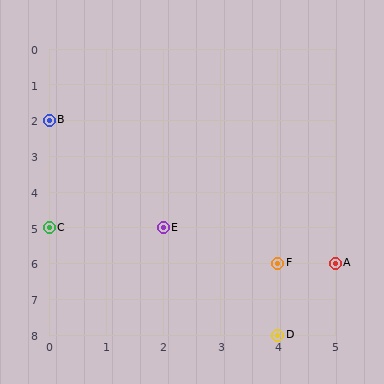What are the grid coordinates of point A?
Point A is at grid coordinates (5, 6).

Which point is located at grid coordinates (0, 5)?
Point C is at (0, 5).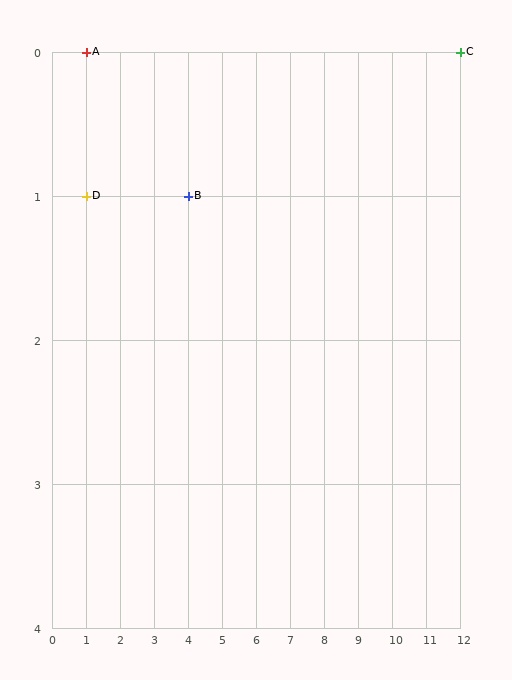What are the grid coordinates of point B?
Point B is at grid coordinates (4, 1).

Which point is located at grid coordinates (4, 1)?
Point B is at (4, 1).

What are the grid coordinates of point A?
Point A is at grid coordinates (1, 0).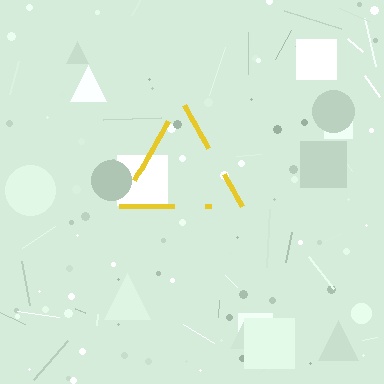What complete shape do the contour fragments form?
The contour fragments form a triangle.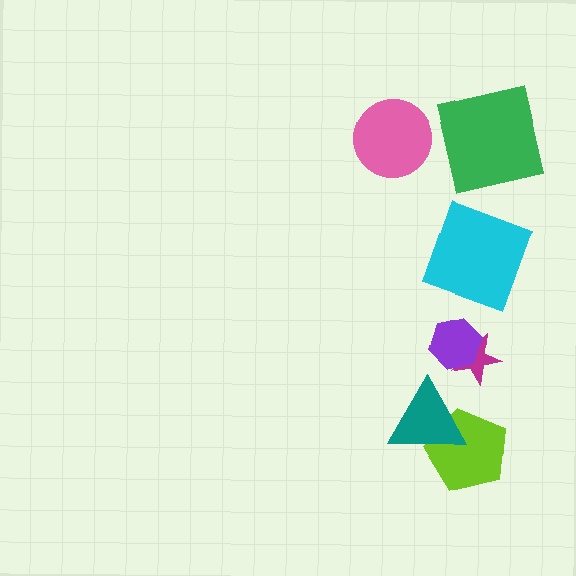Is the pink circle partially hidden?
No, no other shape covers it.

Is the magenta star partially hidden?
Yes, it is partially covered by another shape.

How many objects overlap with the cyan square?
0 objects overlap with the cyan square.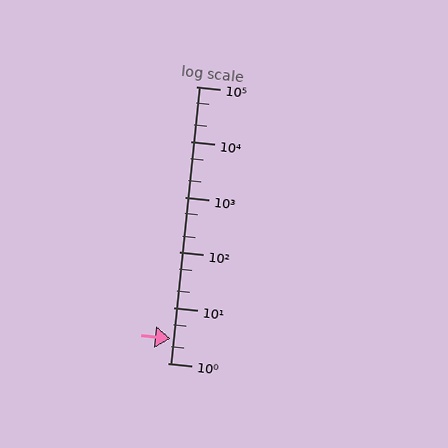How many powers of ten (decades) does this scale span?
The scale spans 5 decades, from 1 to 100000.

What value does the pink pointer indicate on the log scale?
The pointer indicates approximately 2.8.